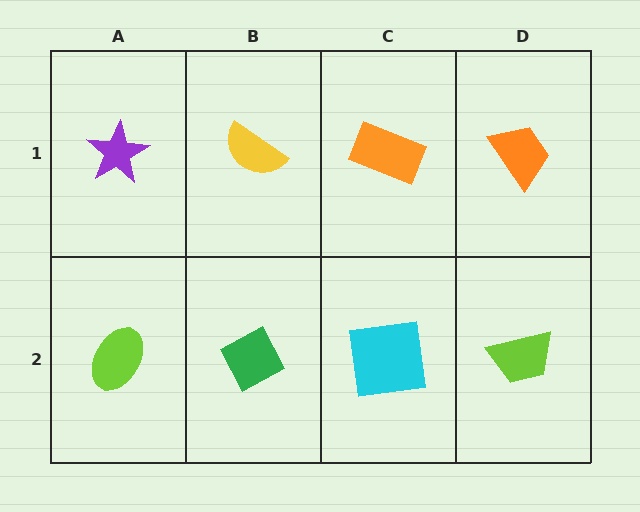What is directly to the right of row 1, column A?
A yellow semicircle.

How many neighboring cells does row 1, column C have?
3.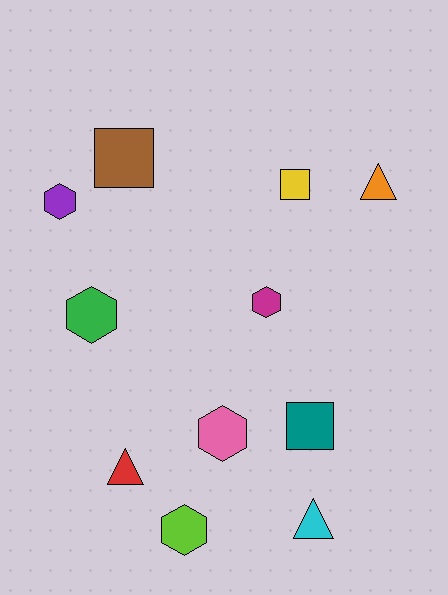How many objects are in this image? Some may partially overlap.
There are 11 objects.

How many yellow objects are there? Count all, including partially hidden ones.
There is 1 yellow object.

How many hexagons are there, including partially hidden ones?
There are 5 hexagons.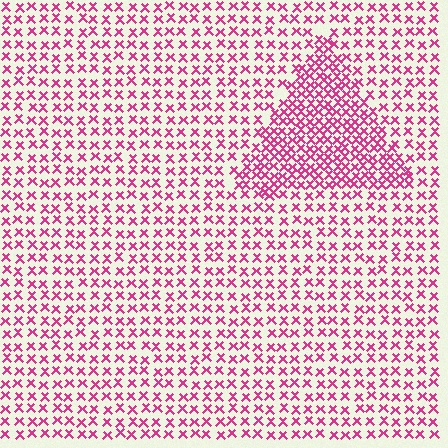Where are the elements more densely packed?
The elements are more densely packed inside the triangle boundary.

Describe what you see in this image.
The image contains small magenta elements arranged at two different densities. A triangle-shaped region is visible where the elements are more densely packed than the surrounding area.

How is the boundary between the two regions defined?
The boundary is defined by a change in element density (approximately 2.0x ratio). All elements are the same color, size, and shape.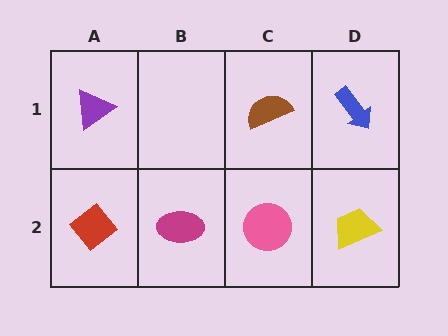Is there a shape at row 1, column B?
No, that cell is empty.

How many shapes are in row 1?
3 shapes.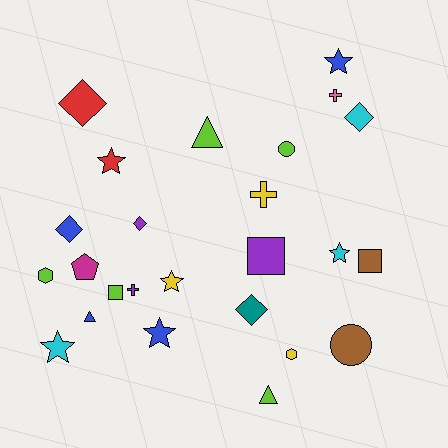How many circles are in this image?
There are 2 circles.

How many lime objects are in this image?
There are 5 lime objects.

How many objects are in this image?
There are 25 objects.